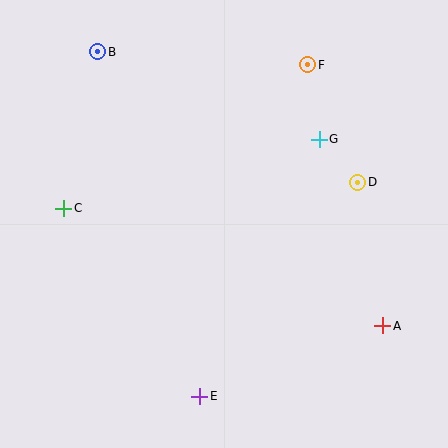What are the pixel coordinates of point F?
Point F is at (308, 65).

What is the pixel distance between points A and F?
The distance between A and F is 272 pixels.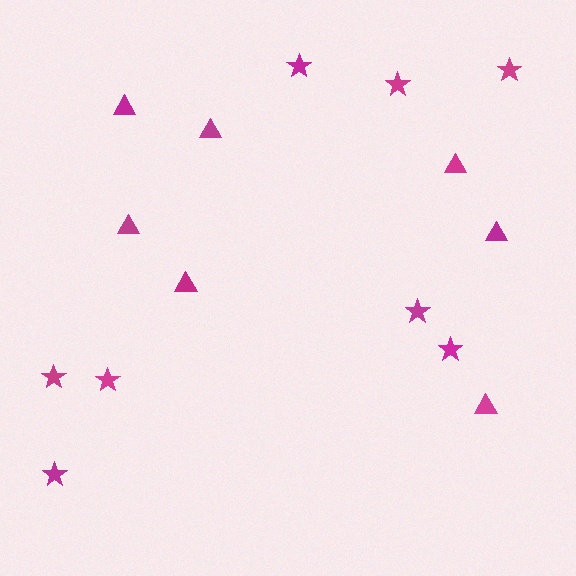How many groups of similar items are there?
There are 2 groups: one group of stars (8) and one group of triangles (7).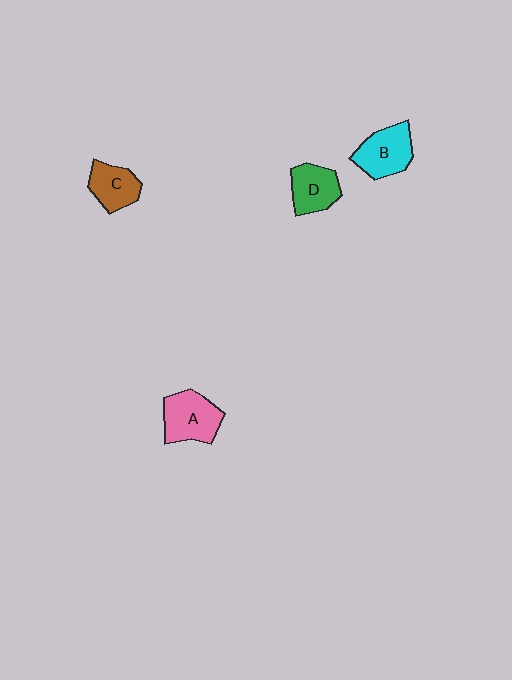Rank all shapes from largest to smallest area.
From largest to smallest: A (pink), B (cyan), D (green), C (brown).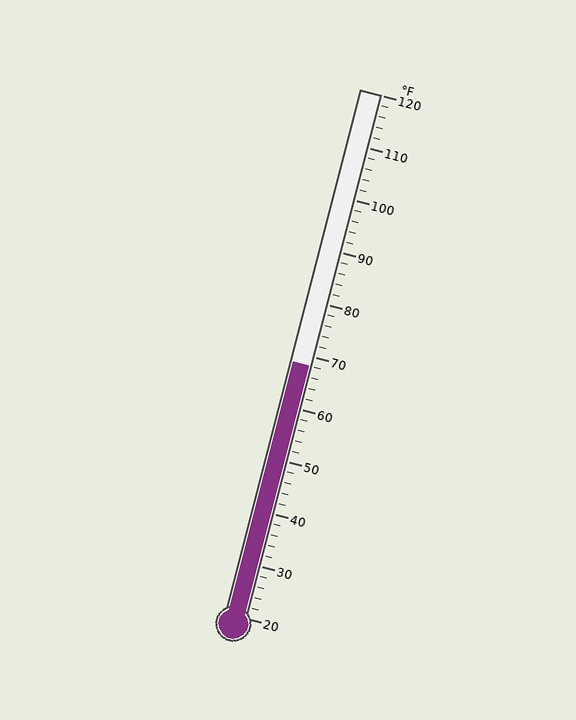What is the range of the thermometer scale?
The thermometer scale ranges from 20°F to 120°F.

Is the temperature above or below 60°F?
The temperature is above 60°F.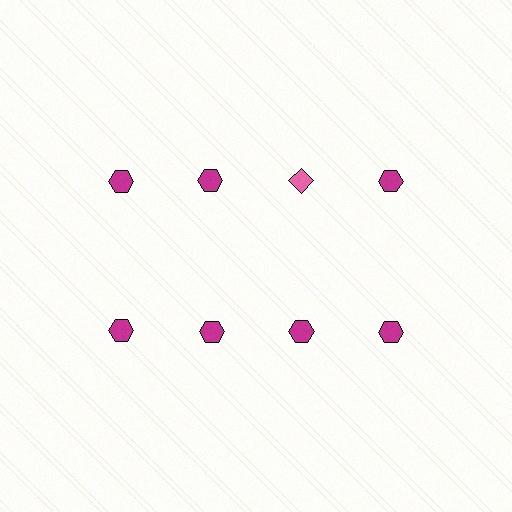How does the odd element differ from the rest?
It differs in both color (pink instead of magenta) and shape (diamond instead of hexagon).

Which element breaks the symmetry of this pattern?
The pink diamond in the top row, center column breaks the symmetry. All other shapes are magenta hexagons.